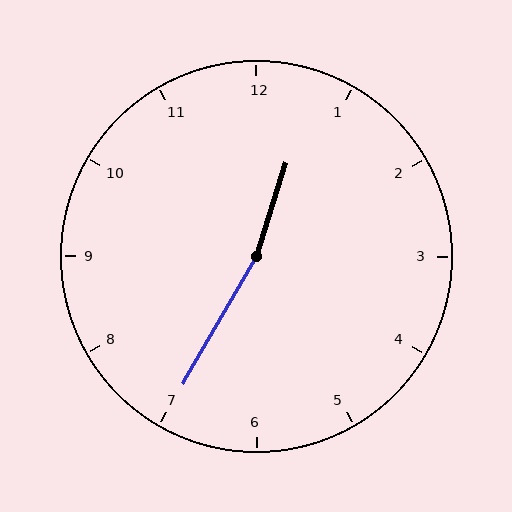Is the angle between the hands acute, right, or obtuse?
It is obtuse.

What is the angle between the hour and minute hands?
Approximately 168 degrees.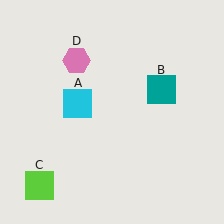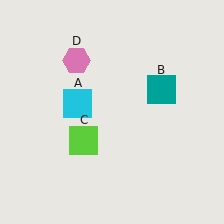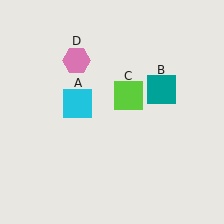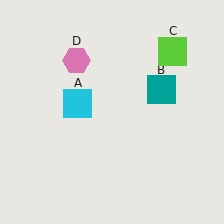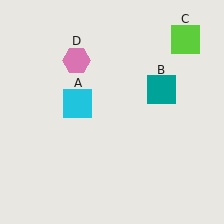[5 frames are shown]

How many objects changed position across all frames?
1 object changed position: lime square (object C).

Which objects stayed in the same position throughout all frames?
Cyan square (object A) and teal square (object B) and pink hexagon (object D) remained stationary.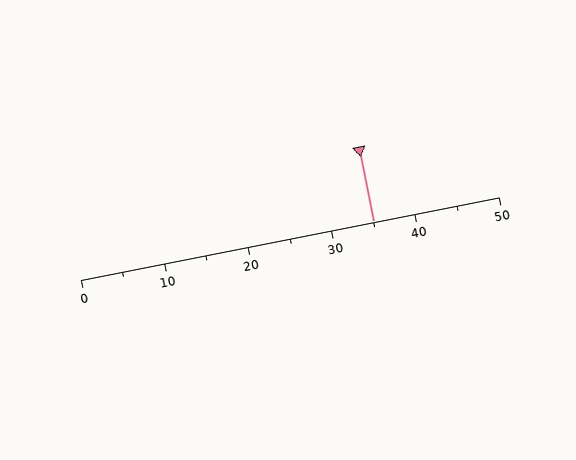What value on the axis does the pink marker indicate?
The marker indicates approximately 35.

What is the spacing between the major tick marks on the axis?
The major ticks are spaced 10 apart.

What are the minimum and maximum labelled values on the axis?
The axis runs from 0 to 50.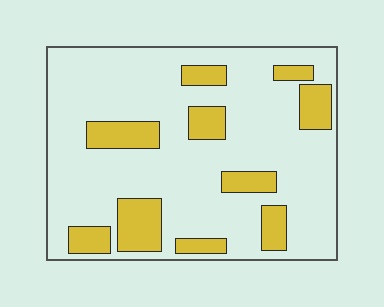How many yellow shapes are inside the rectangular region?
10.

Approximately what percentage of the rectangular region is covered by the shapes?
Approximately 20%.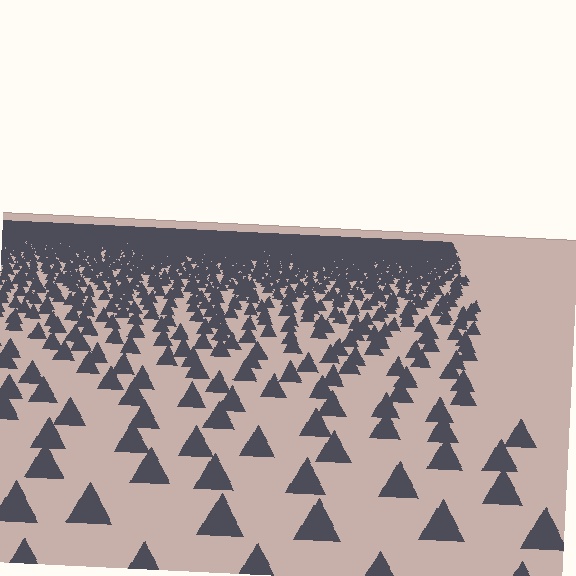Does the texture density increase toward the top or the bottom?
Density increases toward the top.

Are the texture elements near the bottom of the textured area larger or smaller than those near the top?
Larger. Near the bottom, elements are closer to the viewer and appear at a bigger on-screen size.